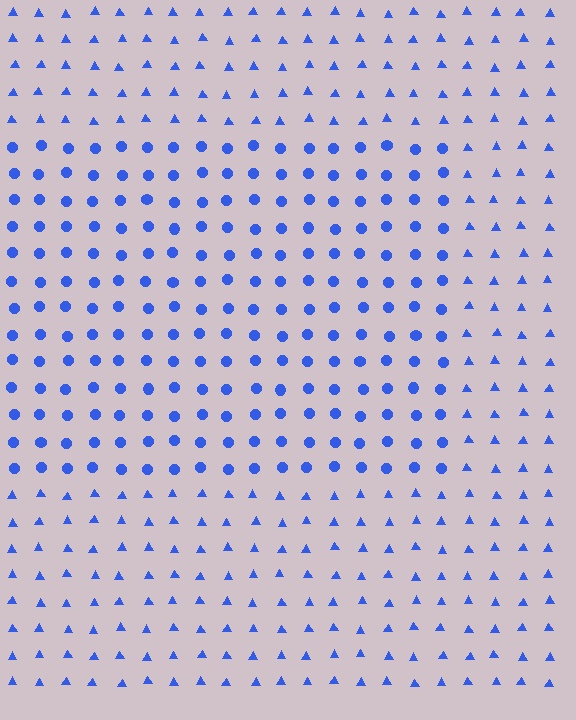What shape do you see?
I see a rectangle.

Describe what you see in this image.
The image is filled with small blue elements arranged in a uniform grid. A rectangle-shaped region contains circles, while the surrounding area contains triangles. The boundary is defined purely by the change in element shape.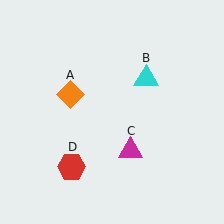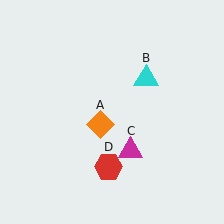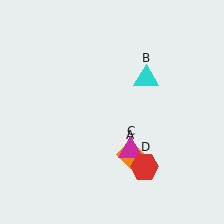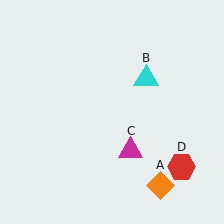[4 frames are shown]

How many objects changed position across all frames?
2 objects changed position: orange diamond (object A), red hexagon (object D).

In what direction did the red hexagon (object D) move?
The red hexagon (object D) moved right.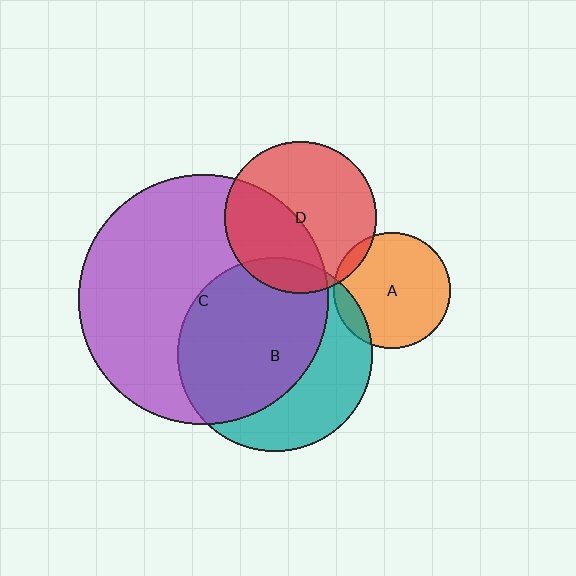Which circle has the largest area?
Circle C (purple).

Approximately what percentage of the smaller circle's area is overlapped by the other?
Approximately 10%.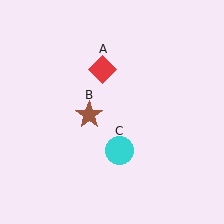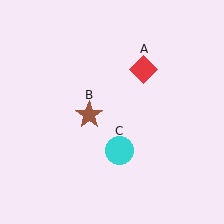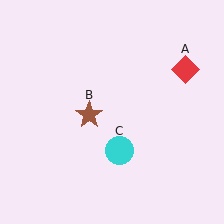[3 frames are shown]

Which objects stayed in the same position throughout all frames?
Brown star (object B) and cyan circle (object C) remained stationary.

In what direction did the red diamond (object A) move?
The red diamond (object A) moved right.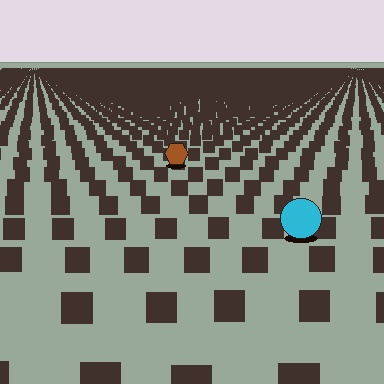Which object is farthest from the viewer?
The brown hexagon is farthest from the viewer. It appears smaller and the ground texture around it is denser.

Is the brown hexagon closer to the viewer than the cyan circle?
No. The cyan circle is closer — you can tell from the texture gradient: the ground texture is coarser near it.